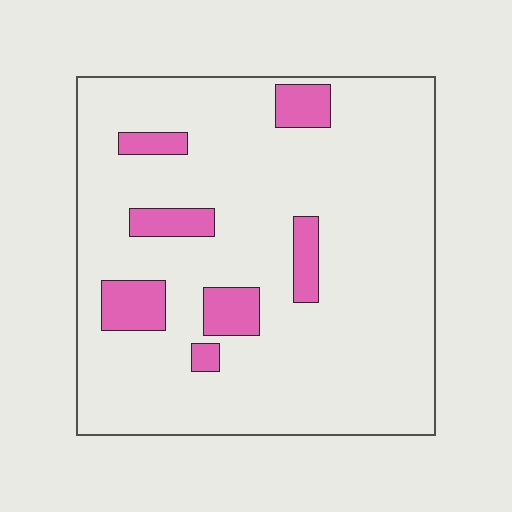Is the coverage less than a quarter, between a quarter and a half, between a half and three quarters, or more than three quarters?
Less than a quarter.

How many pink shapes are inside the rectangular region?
7.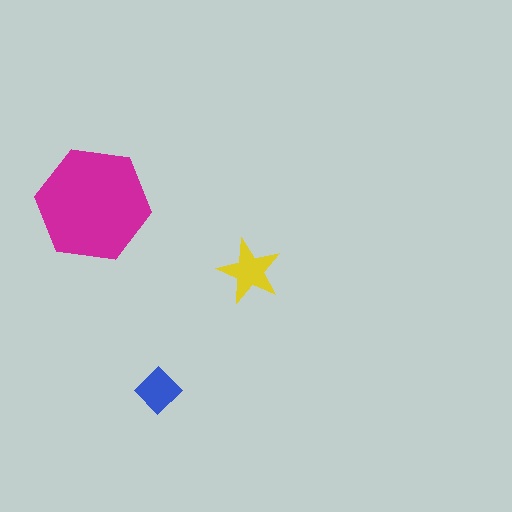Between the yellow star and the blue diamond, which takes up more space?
The yellow star.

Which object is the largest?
The magenta hexagon.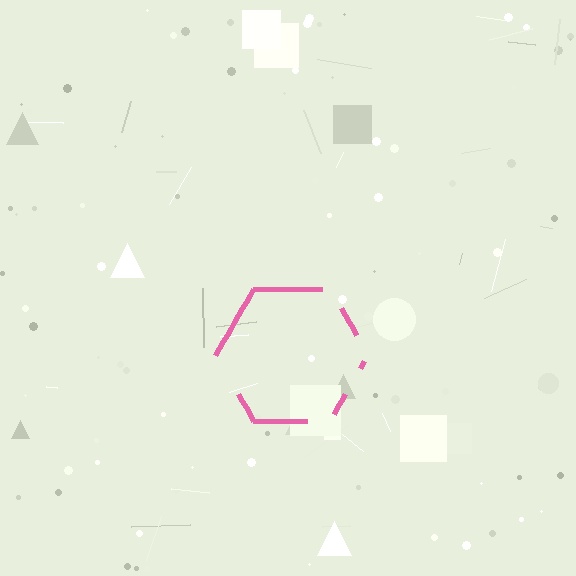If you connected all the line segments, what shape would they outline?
They would outline a hexagon.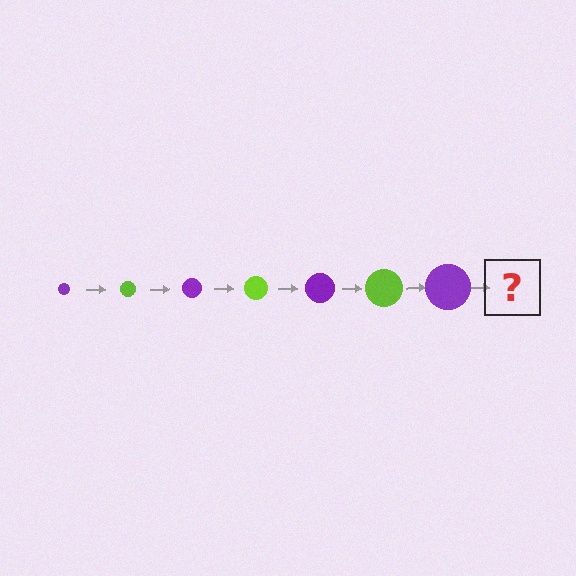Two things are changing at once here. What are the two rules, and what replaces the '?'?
The two rules are that the circle grows larger each step and the color cycles through purple and lime. The '?' should be a lime circle, larger than the previous one.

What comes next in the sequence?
The next element should be a lime circle, larger than the previous one.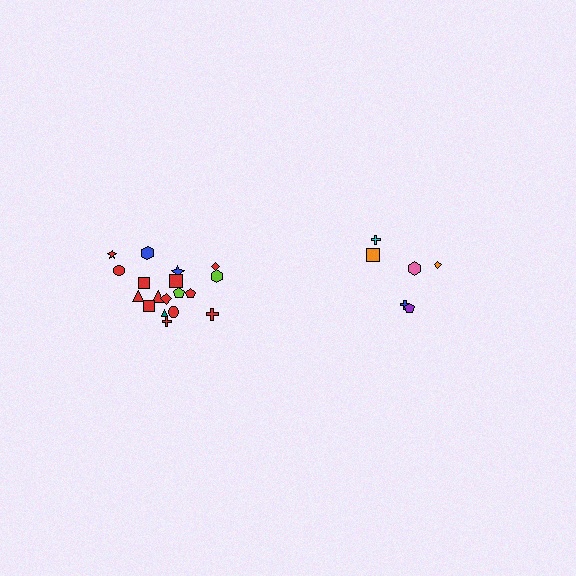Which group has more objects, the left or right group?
The left group.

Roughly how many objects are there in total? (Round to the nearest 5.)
Roughly 25 objects in total.